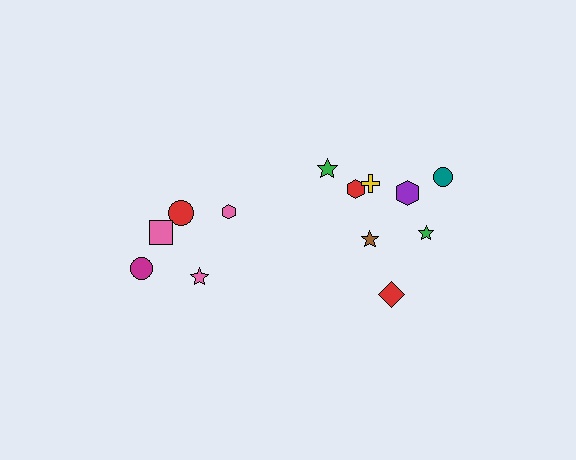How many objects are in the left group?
There are 5 objects.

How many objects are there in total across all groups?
There are 13 objects.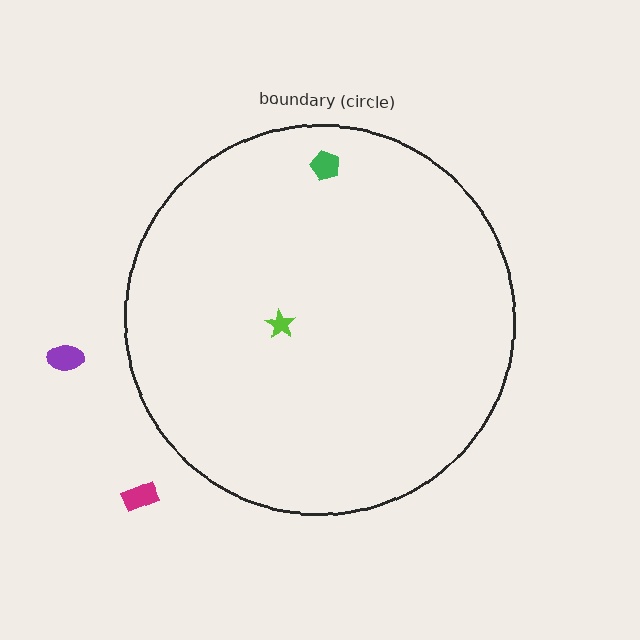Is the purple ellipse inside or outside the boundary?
Outside.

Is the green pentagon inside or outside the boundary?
Inside.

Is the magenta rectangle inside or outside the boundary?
Outside.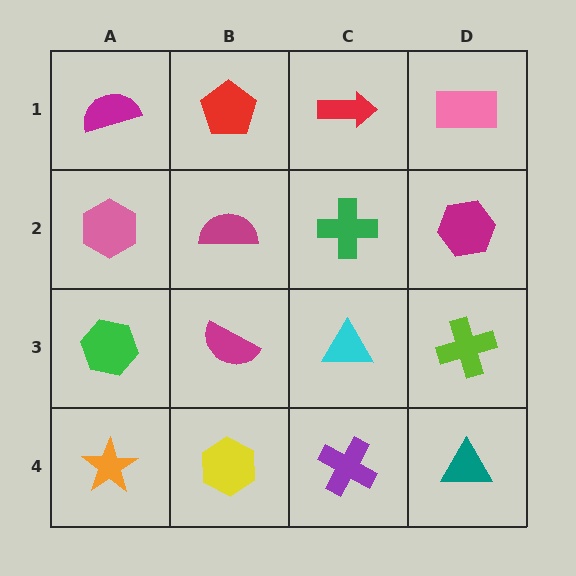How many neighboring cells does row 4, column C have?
3.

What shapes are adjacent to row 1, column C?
A green cross (row 2, column C), a red pentagon (row 1, column B), a pink rectangle (row 1, column D).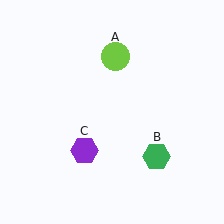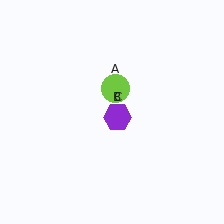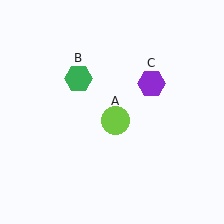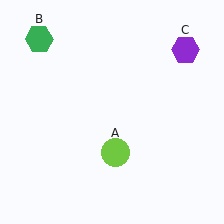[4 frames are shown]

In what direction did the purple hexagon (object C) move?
The purple hexagon (object C) moved up and to the right.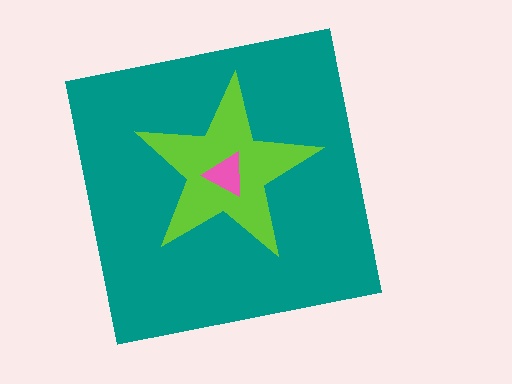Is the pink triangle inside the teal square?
Yes.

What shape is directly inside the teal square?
The lime star.